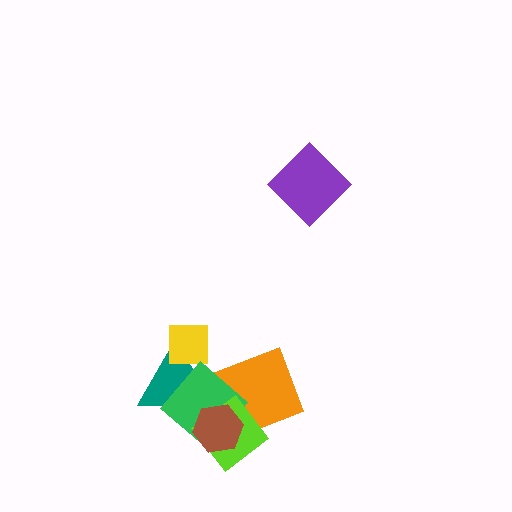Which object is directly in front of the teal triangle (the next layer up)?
The yellow square is directly in front of the teal triangle.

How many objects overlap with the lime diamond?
4 objects overlap with the lime diamond.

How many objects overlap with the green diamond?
5 objects overlap with the green diamond.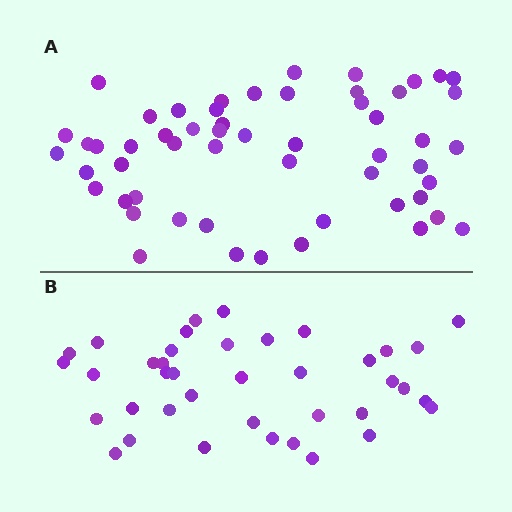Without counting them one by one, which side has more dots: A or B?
Region A (the top region) has more dots.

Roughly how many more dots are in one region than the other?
Region A has approximately 15 more dots than region B.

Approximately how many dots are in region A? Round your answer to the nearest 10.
About 60 dots. (The exact count is 55, which rounds to 60.)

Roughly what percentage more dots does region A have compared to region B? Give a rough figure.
About 40% more.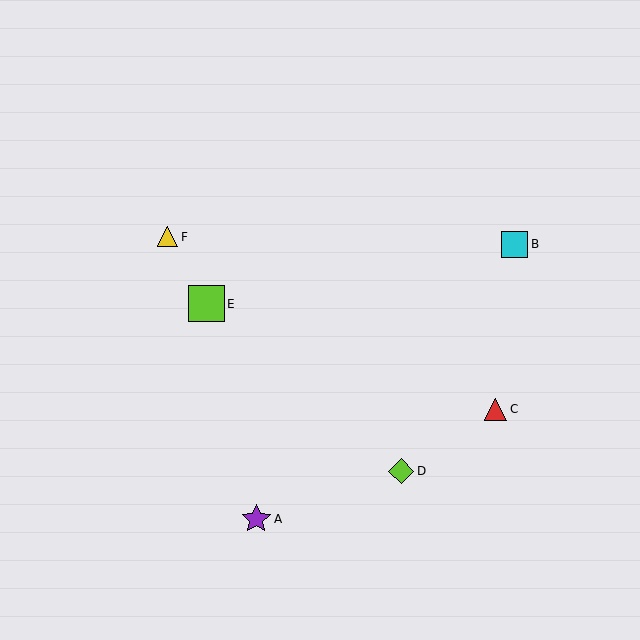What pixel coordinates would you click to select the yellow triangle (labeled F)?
Click at (168, 237) to select the yellow triangle F.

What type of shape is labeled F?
Shape F is a yellow triangle.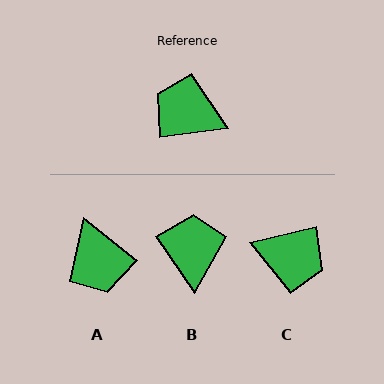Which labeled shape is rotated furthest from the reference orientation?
C, about 175 degrees away.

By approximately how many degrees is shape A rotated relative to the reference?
Approximately 134 degrees counter-clockwise.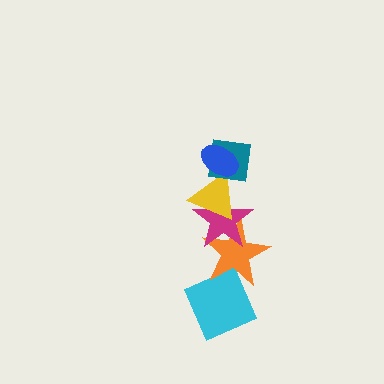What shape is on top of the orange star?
The magenta star is on top of the orange star.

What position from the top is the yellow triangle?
The yellow triangle is 3rd from the top.